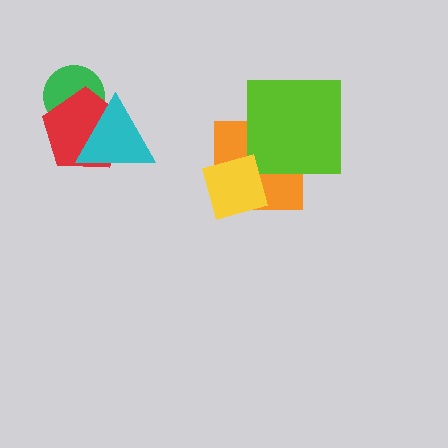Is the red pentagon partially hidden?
Yes, it is partially covered by another shape.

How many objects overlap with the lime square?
1 object overlaps with the lime square.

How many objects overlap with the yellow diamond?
1 object overlaps with the yellow diamond.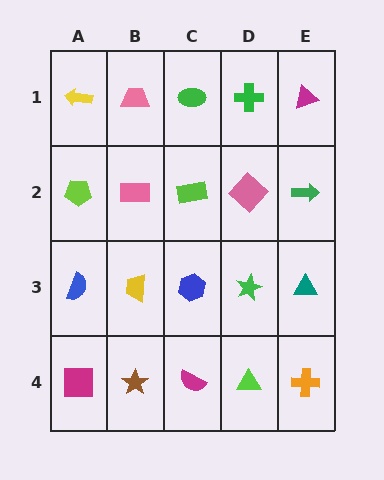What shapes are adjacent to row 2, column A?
A yellow arrow (row 1, column A), a blue semicircle (row 3, column A), a pink rectangle (row 2, column B).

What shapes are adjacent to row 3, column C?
A lime rectangle (row 2, column C), a magenta semicircle (row 4, column C), a yellow trapezoid (row 3, column B), a green star (row 3, column D).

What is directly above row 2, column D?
A green cross.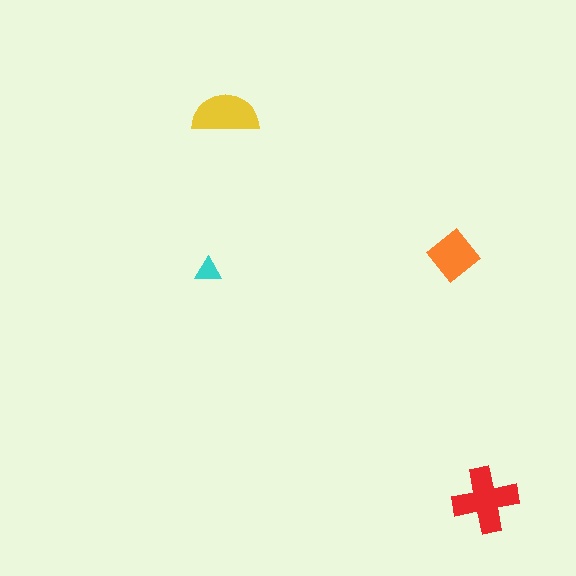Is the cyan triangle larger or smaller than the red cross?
Smaller.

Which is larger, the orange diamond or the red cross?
The red cross.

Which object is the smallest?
The cyan triangle.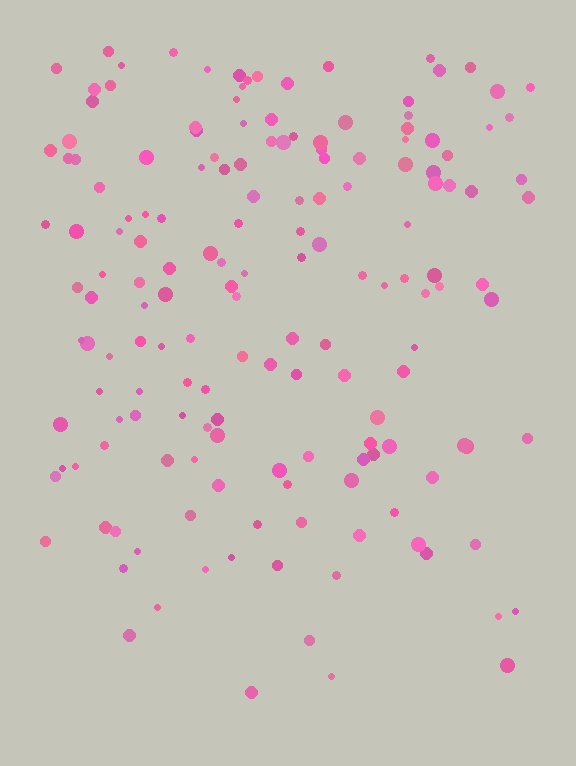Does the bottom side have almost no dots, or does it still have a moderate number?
Still a moderate number, just noticeably fewer than the top.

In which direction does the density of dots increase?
From bottom to top, with the top side densest.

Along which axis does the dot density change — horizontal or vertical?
Vertical.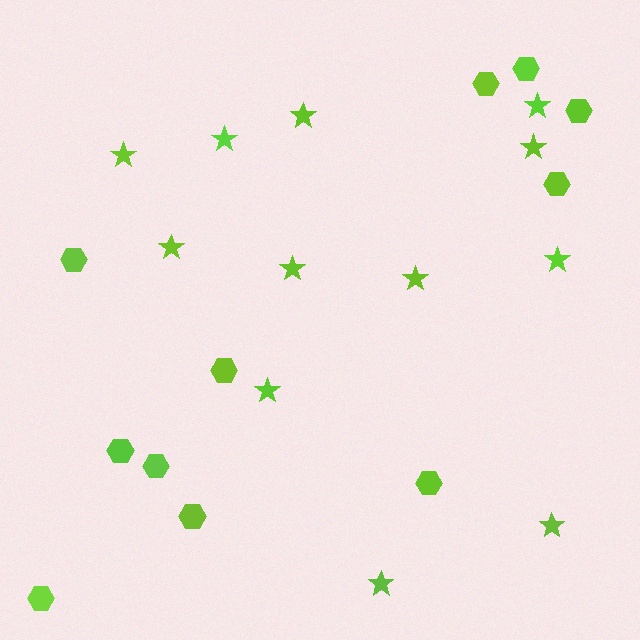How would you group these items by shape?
There are 2 groups: one group of stars (12) and one group of hexagons (11).